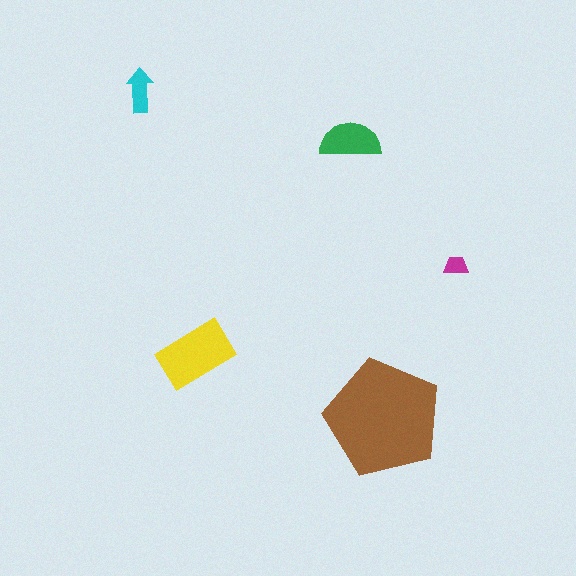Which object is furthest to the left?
The cyan arrow is leftmost.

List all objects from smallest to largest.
The magenta trapezoid, the cyan arrow, the green semicircle, the yellow rectangle, the brown pentagon.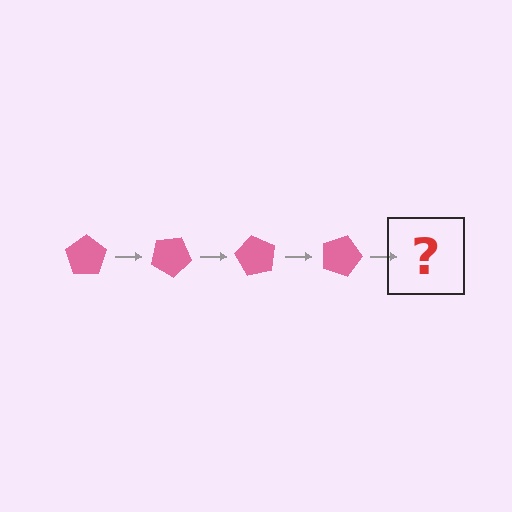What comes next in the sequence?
The next element should be a pink pentagon rotated 120 degrees.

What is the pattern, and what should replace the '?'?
The pattern is that the pentagon rotates 30 degrees each step. The '?' should be a pink pentagon rotated 120 degrees.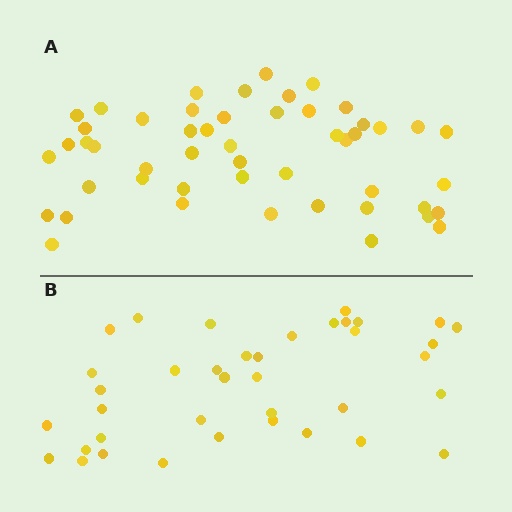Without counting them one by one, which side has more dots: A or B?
Region A (the top region) has more dots.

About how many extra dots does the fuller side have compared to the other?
Region A has roughly 12 or so more dots than region B.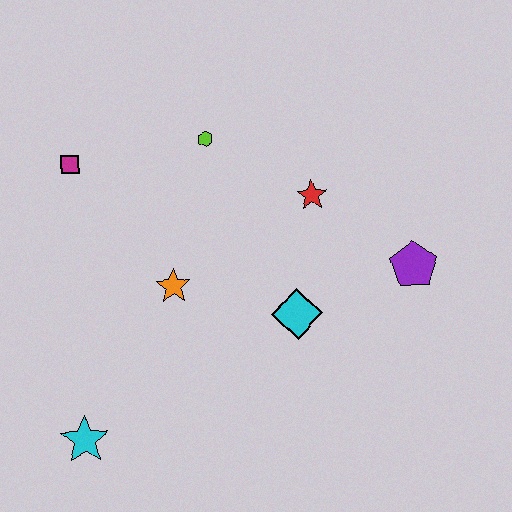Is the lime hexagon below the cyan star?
No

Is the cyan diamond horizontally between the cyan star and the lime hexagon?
No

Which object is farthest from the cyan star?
The purple pentagon is farthest from the cyan star.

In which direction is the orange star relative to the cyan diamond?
The orange star is to the left of the cyan diamond.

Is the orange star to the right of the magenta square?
Yes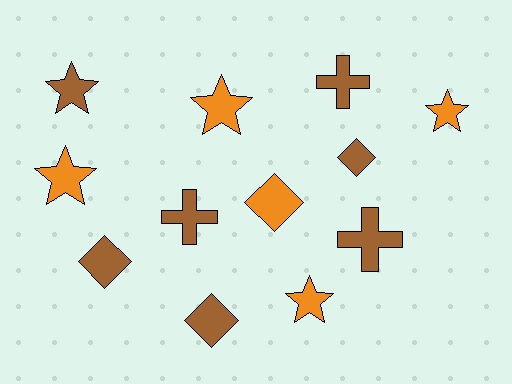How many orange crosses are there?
There are no orange crosses.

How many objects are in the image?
There are 12 objects.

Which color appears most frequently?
Brown, with 7 objects.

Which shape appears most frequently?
Star, with 5 objects.